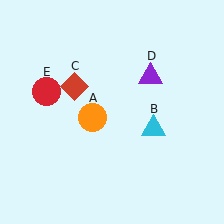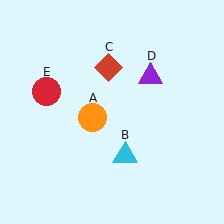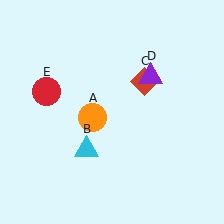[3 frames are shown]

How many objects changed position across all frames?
2 objects changed position: cyan triangle (object B), red diamond (object C).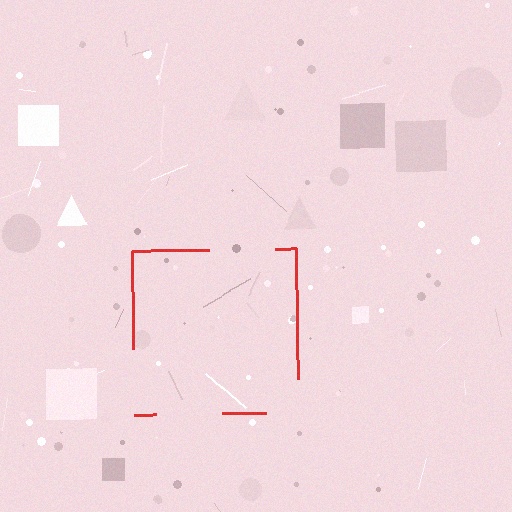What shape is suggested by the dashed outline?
The dashed outline suggests a square.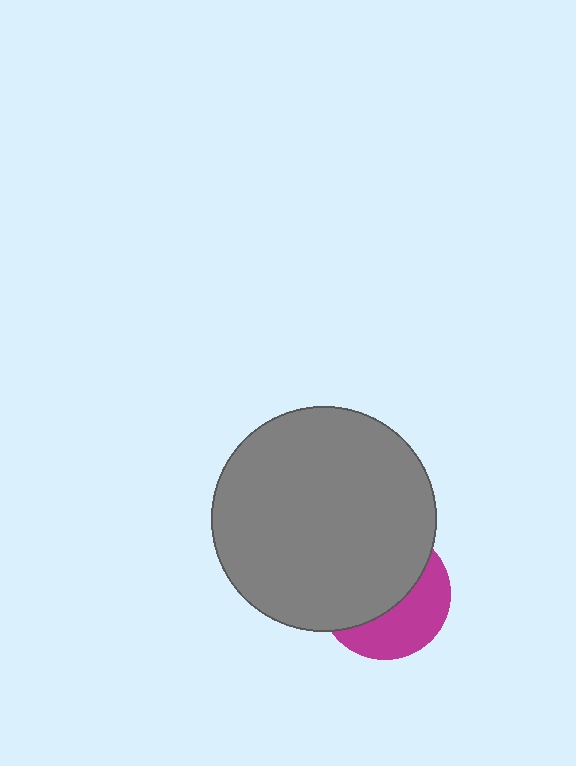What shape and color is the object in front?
The object in front is a gray circle.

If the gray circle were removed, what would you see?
You would see the complete magenta circle.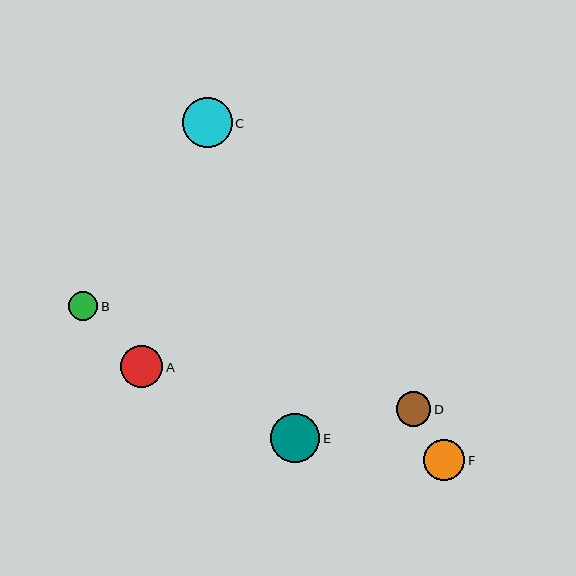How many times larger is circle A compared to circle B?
Circle A is approximately 1.4 times the size of circle B.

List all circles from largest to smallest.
From largest to smallest: C, E, A, F, D, B.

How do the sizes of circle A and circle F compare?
Circle A and circle F are approximately the same size.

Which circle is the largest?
Circle C is the largest with a size of approximately 50 pixels.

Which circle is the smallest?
Circle B is the smallest with a size of approximately 29 pixels.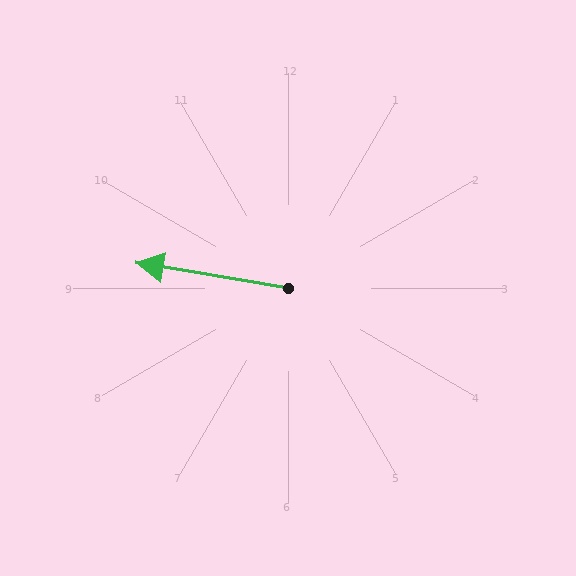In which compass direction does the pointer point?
West.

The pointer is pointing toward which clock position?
Roughly 9 o'clock.